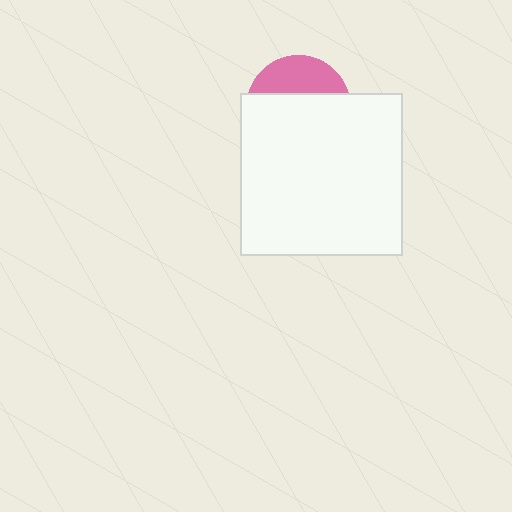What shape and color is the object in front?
The object in front is a white square.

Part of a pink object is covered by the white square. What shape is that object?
It is a circle.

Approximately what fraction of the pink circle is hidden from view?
Roughly 67% of the pink circle is hidden behind the white square.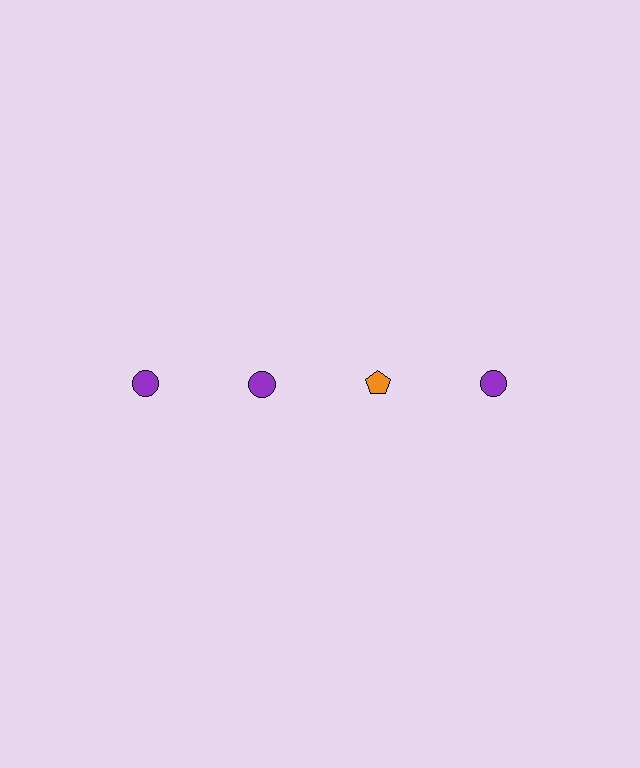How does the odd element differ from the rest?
It differs in both color (orange instead of purple) and shape (pentagon instead of circle).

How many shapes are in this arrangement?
There are 4 shapes arranged in a grid pattern.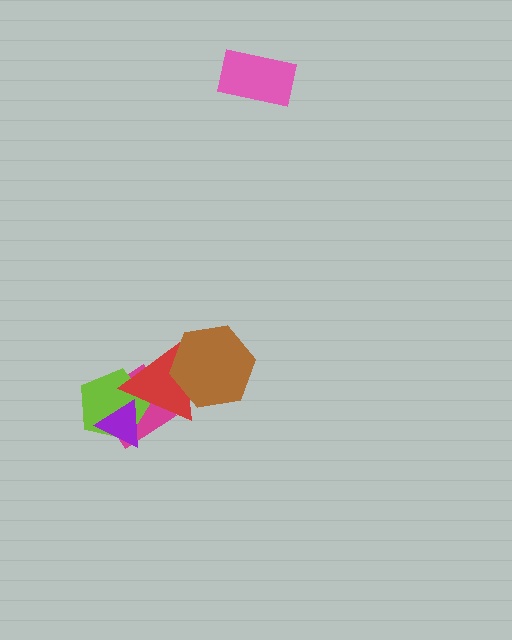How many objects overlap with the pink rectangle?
0 objects overlap with the pink rectangle.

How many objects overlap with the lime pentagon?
3 objects overlap with the lime pentagon.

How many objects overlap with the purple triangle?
3 objects overlap with the purple triangle.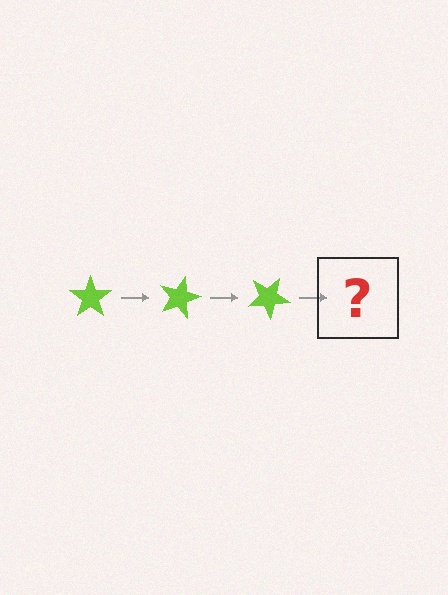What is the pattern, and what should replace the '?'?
The pattern is that the star rotates 15 degrees each step. The '?' should be a lime star rotated 45 degrees.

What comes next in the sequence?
The next element should be a lime star rotated 45 degrees.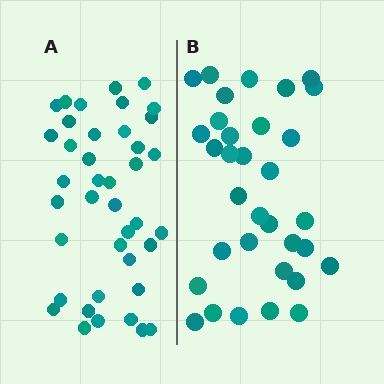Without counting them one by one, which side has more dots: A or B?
Region A (the left region) has more dots.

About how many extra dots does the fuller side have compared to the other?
Region A has roughly 8 or so more dots than region B.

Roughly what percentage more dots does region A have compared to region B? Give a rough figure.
About 20% more.